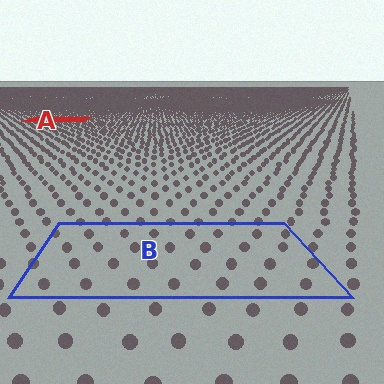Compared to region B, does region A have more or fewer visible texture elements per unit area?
Region A has more texture elements per unit area — they are packed more densely because it is farther away.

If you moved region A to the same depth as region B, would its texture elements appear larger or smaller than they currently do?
They would appear larger. At a closer depth, the same texture elements are projected at a bigger on-screen size.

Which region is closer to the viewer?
Region B is closer. The texture elements there are larger and more spread out.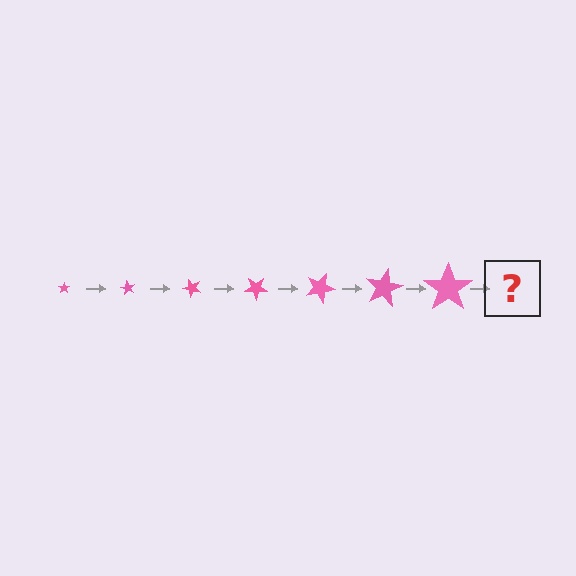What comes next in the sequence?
The next element should be a star, larger than the previous one and rotated 420 degrees from the start.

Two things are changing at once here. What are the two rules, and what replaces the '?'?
The two rules are that the star grows larger each step and it rotates 60 degrees each step. The '?' should be a star, larger than the previous one and rotated 420 degrees from the start.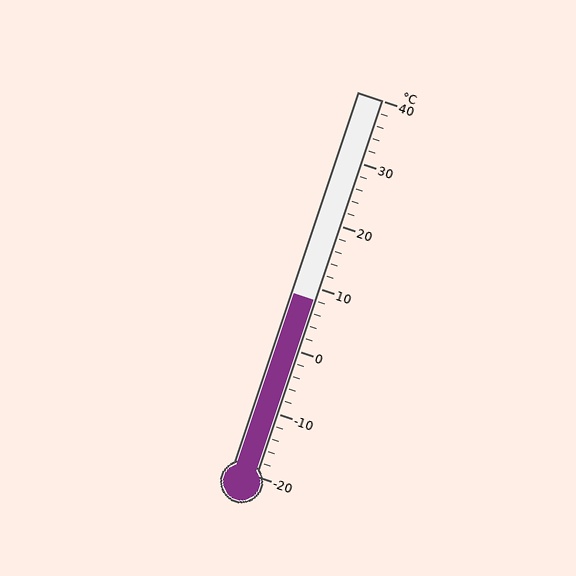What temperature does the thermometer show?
The thermometer shows approximately 8°C.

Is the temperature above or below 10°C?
The temperature is below 10°C.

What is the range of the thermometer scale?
The thermometer scale ranges from -20°C to 40°C.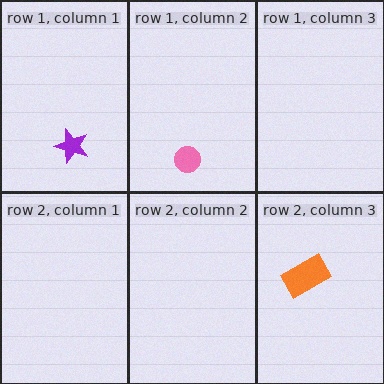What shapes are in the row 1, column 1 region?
The purple star.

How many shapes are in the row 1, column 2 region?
1.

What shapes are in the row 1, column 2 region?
The pink circle.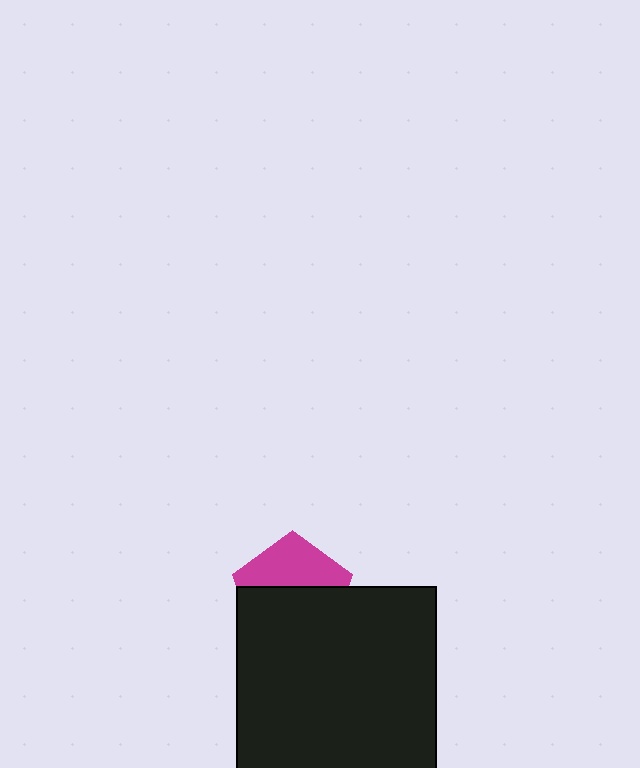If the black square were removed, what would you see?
You would see the complete magenta pentagon.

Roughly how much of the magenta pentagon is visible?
A small part of it is visible (roughly 41%).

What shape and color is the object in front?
The object in front is a black square.